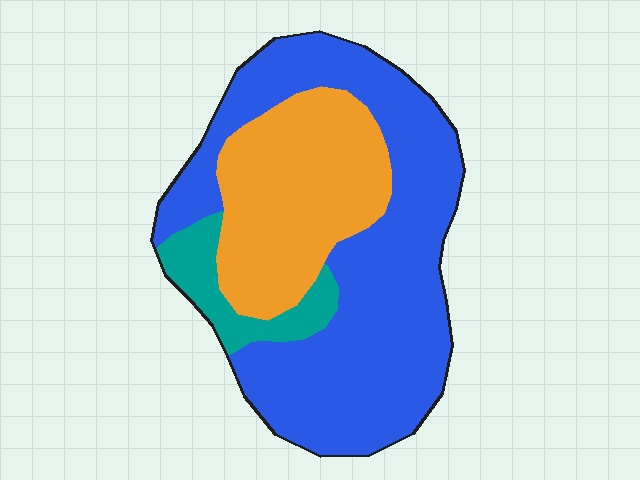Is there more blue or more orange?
Blue.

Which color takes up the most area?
Blue, at roughly 60%.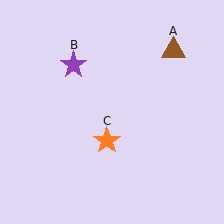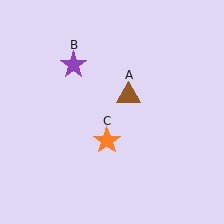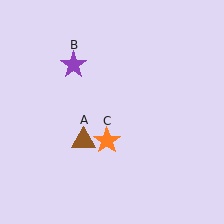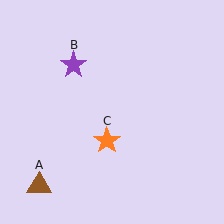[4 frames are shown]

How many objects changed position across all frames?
1 object changed position: brown triangle (object A).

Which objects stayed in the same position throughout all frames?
Purple star (object B) and orange star (object C) remained stationary.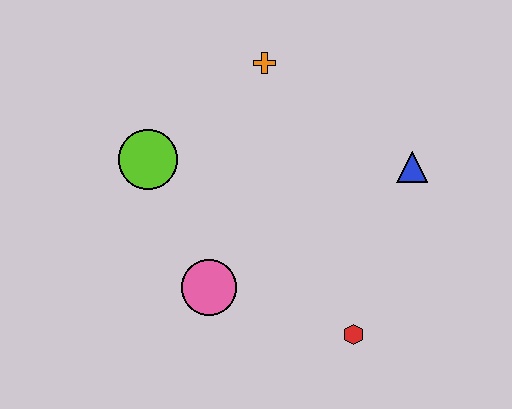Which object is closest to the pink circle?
The lime circle is closest to the pink circle.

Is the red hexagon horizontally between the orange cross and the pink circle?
No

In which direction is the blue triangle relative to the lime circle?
The blue triangle is to the right of the lime circle.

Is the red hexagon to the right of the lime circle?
Yes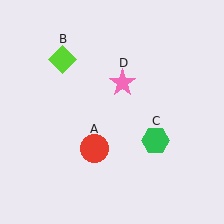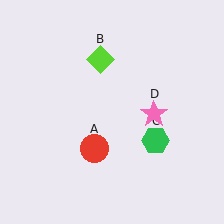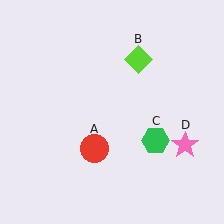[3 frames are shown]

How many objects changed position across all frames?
2 objects changed position: lime diamond (object B), pink star (object D).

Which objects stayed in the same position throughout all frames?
Red circle (object A) and green hexagon (object C) remained stationary.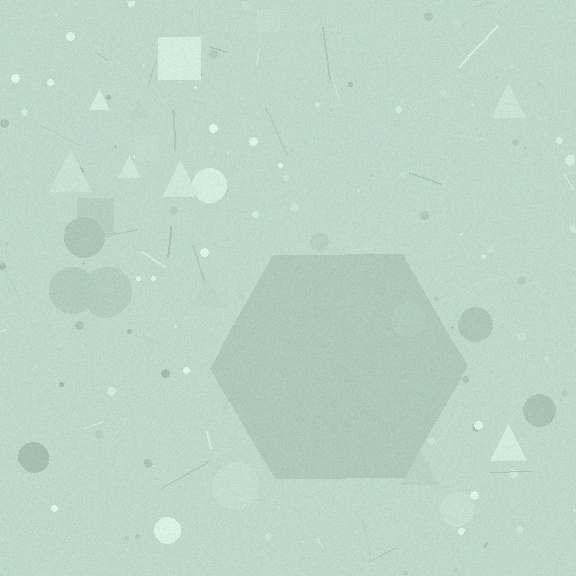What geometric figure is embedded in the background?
A hexagon is embedded in the background.